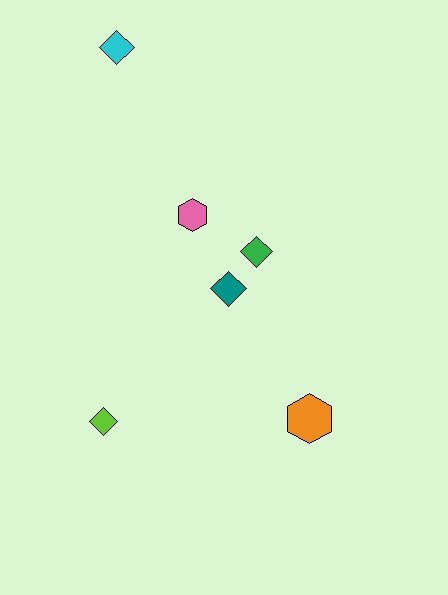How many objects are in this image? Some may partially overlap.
There are 6 objects.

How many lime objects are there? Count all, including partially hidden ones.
There is 1 lime object.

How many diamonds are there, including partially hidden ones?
There are 4 diamonds.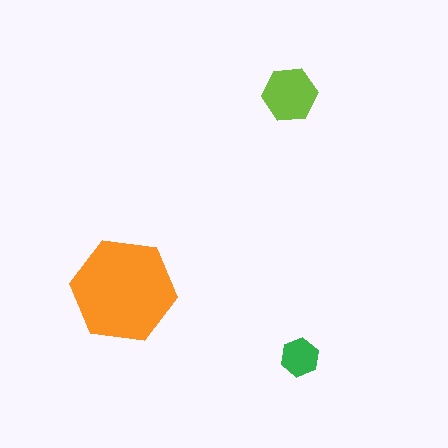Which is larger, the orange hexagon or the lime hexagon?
The orange one.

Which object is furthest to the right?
The green hexagon is rightmost.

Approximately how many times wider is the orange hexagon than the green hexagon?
About 2.5 times wider.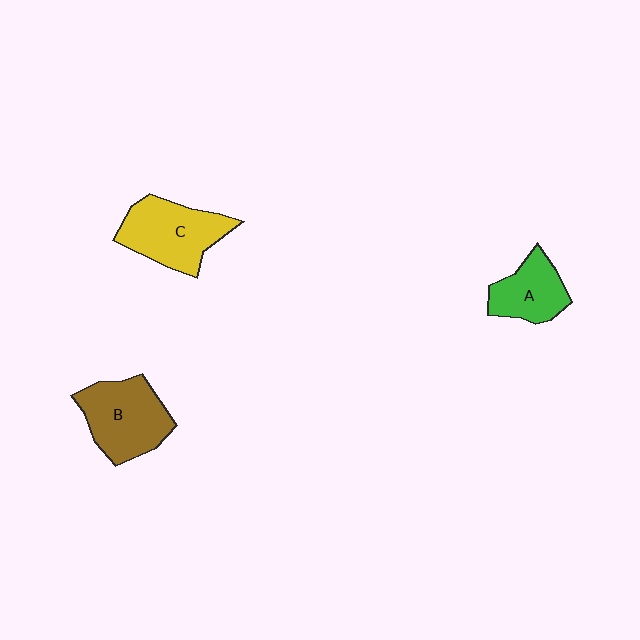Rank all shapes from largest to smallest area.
From largest to smallest: C (yellow), B (brown), A (green).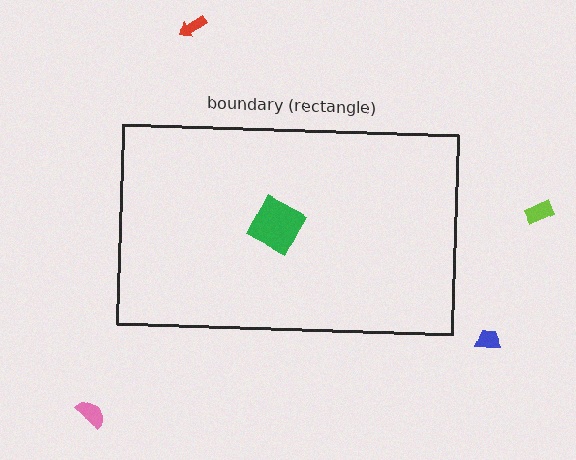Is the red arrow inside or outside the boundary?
Outside.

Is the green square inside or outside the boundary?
Inside.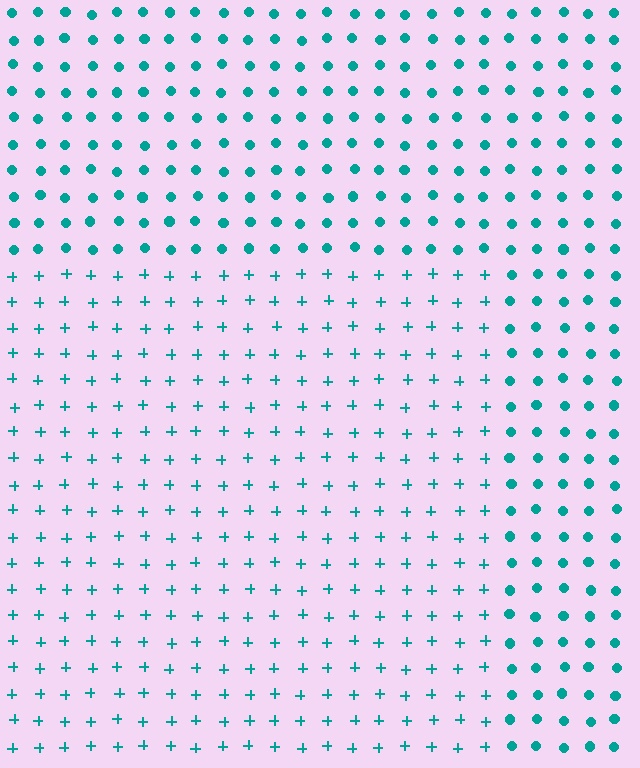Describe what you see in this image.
The image is filled with small teal elements arranged in a uniform grid. A rectangle-shaped region contains plus signs, while the surrounding area contains circles. The boundary is defined purely by the change in element shape.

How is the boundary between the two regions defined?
The boundary is defined by a change in element shape: plus signs inside vs. circles outside. All elements share the same color and spacing.